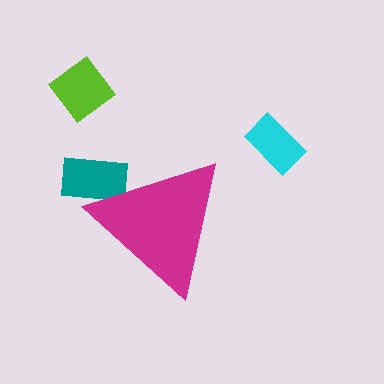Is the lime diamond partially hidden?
No, the lime diamond is fully visible.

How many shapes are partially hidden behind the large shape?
1 shape is partially hidden.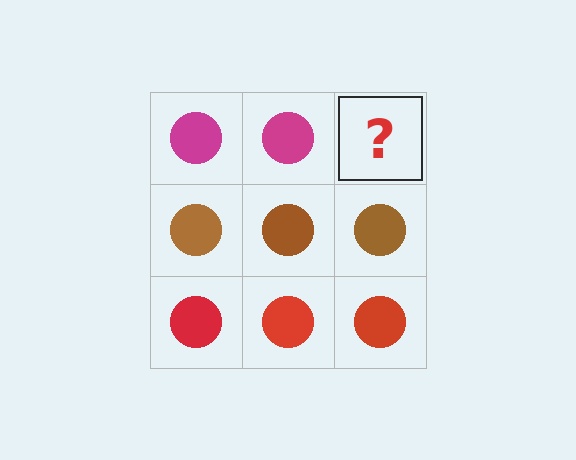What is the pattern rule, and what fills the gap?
The rule is that each row has a consistent color. The gap should be filled with a magenta circle.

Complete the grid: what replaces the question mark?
The question mark should be replaced with a magenta circle.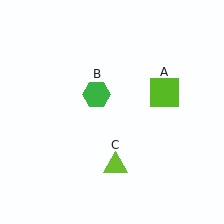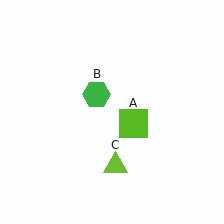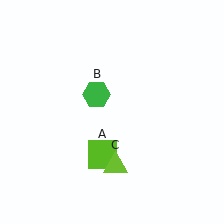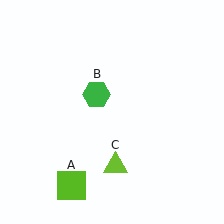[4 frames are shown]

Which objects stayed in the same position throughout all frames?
Green hexagon (object B) and lime triangle (object C) remained stationary.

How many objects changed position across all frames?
1 object changed position: lime square (object A).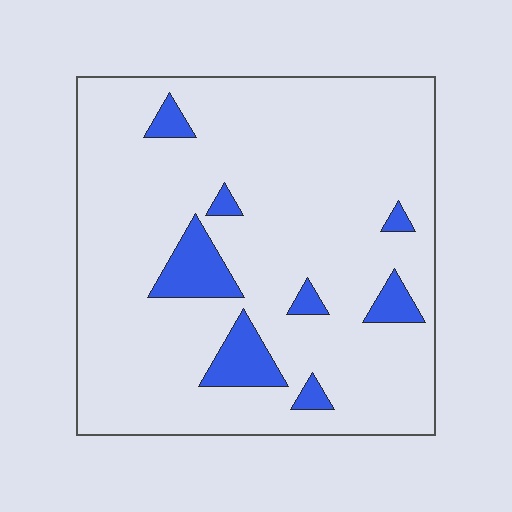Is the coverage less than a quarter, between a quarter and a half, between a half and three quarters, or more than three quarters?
Less than a quarter.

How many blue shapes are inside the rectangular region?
8.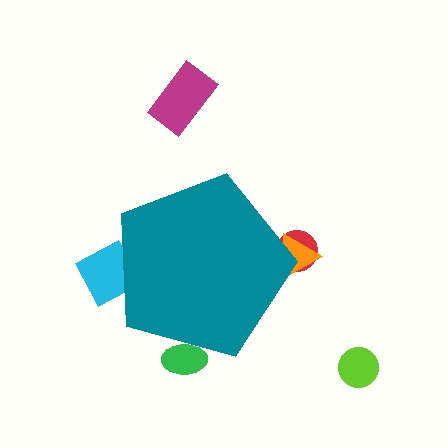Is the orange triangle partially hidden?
Yes, the orange triangle is partially hidden behind the teal pentagon.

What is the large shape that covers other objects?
A teal pentagon.